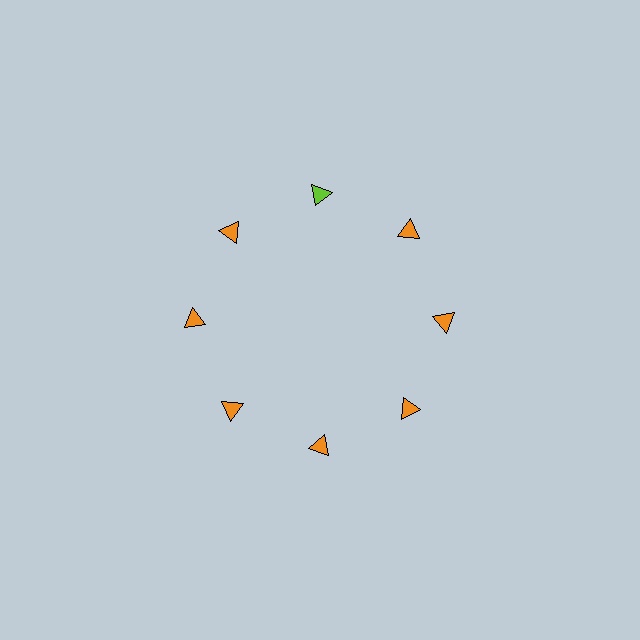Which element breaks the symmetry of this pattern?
The lime triangle at roughly the 12 o'clock position breaks the symmetry. All other shapes are orange triangles.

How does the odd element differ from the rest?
It has a different color: lime instead of orange.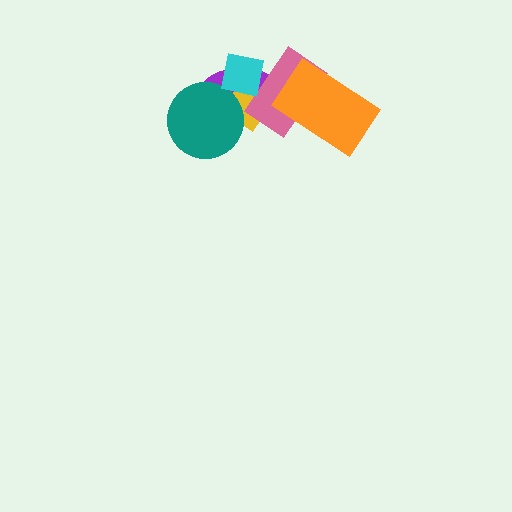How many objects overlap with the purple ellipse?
4 objects overlap with the purple ellipse.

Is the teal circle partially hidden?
No, no other shape covers it.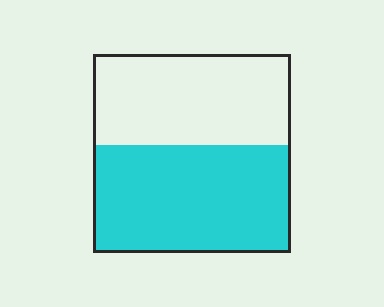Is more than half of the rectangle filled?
Yes.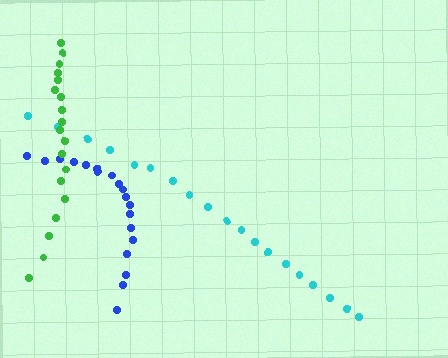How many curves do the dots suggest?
There are 3 distinct paths.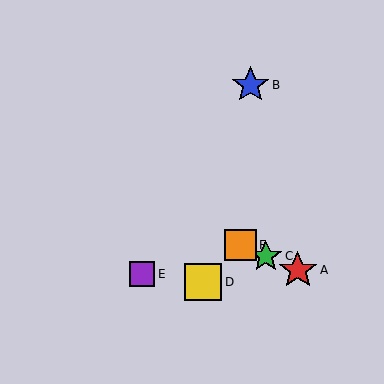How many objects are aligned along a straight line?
3 objects (A, C, F) are aligned along a straight line.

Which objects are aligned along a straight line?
Objects A, C, F are aligned along a straight line.